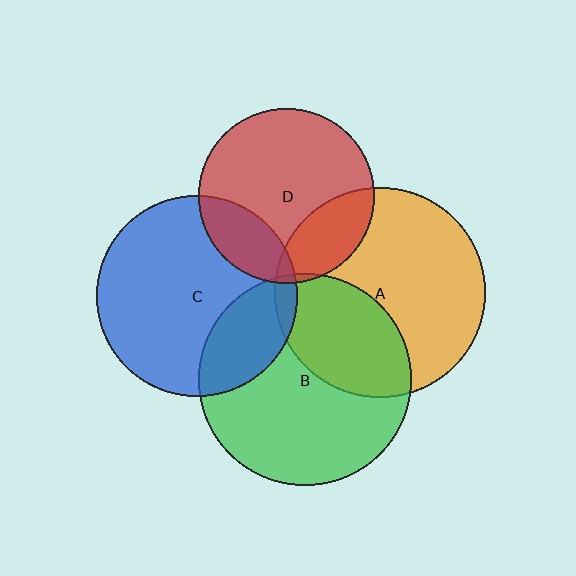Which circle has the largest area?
Circle B (green).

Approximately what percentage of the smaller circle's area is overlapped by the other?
Approximately 5%.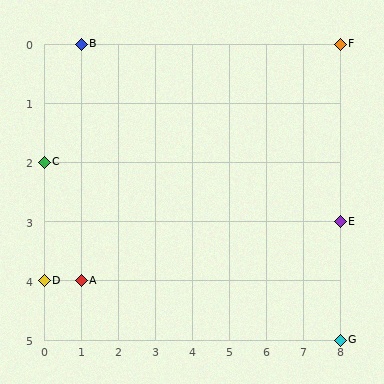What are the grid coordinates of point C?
Point C is at grid coordinates (0, 2).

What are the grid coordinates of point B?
Point B is at grid coordinates (1, 0).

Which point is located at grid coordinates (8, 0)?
Point F is at (8, 0).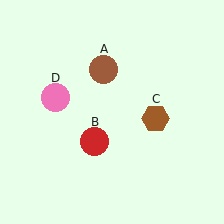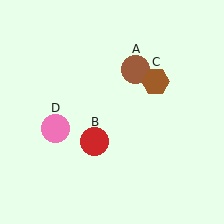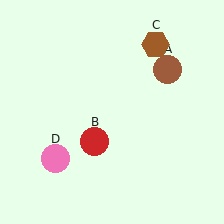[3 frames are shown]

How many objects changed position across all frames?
3 objects changed position: brown circle (object A), brown hexagon (object C), pink circle (object D).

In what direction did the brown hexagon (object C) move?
The brown hexagon (object C) moved up.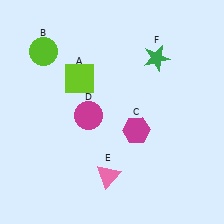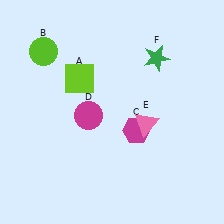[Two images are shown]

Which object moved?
The pink triangle (E) moved up.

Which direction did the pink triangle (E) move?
The pink triangle (E) moved up.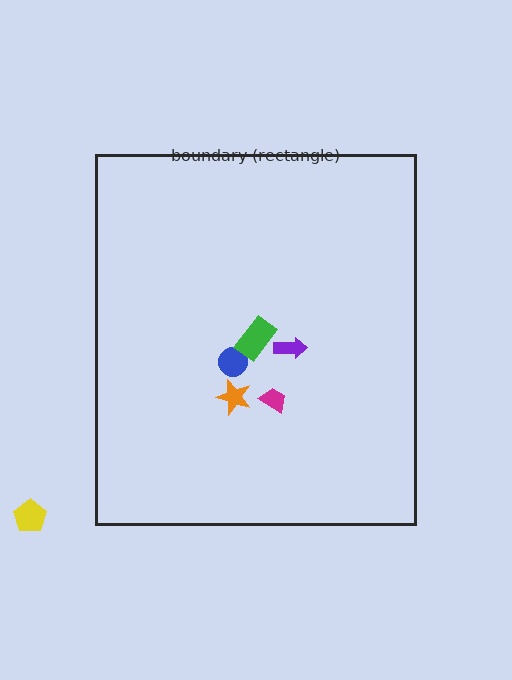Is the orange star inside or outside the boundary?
Inside.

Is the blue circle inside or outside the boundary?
Inside.